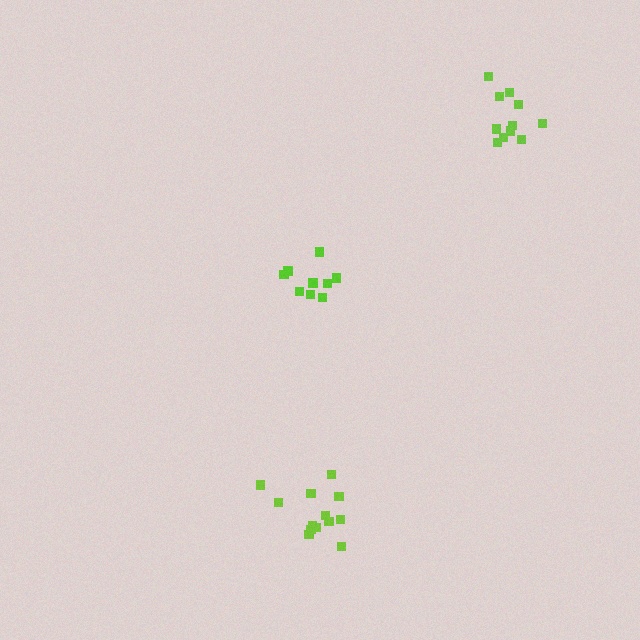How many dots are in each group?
Group 1: 9 dots, Group 2: 13 dots, Group 3: 11 dots (33 total).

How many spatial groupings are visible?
There are 3 spatial groupings.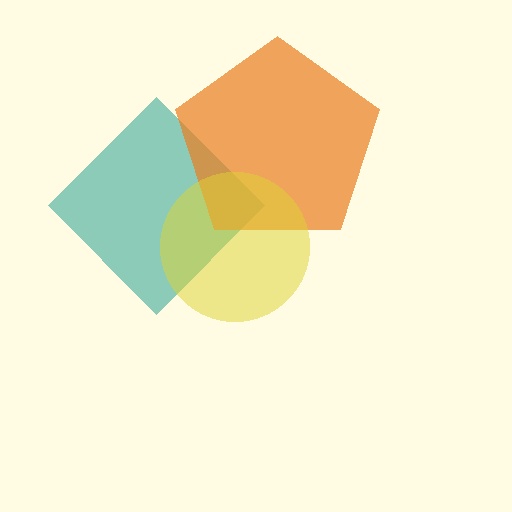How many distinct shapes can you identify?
There are 3 distinct shapes: a teal diamond, an orange pentagon, a yellow circle.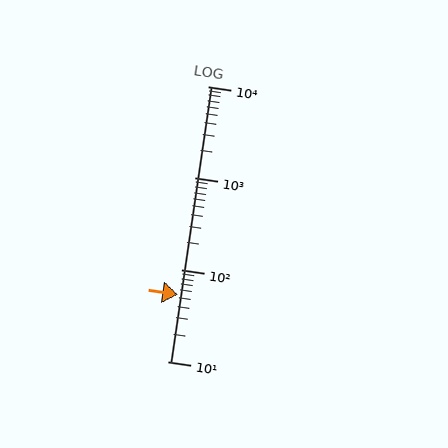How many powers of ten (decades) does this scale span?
The scale spans 3 decades, from 10 to 10000.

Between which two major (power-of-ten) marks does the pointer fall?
The pointer is between 10 and 100.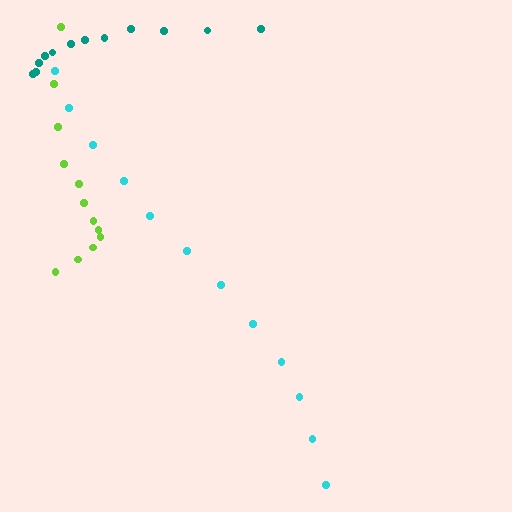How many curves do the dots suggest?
There are 3 distinct paths.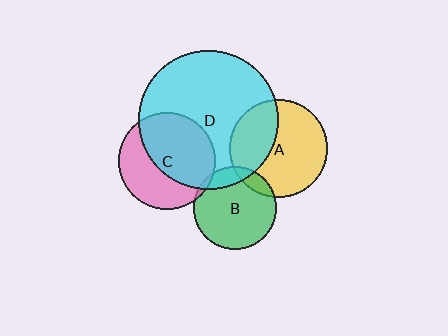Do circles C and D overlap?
Yes.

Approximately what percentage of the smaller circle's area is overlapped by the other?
Approximately 55%.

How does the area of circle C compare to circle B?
Approximately 1.4 times.